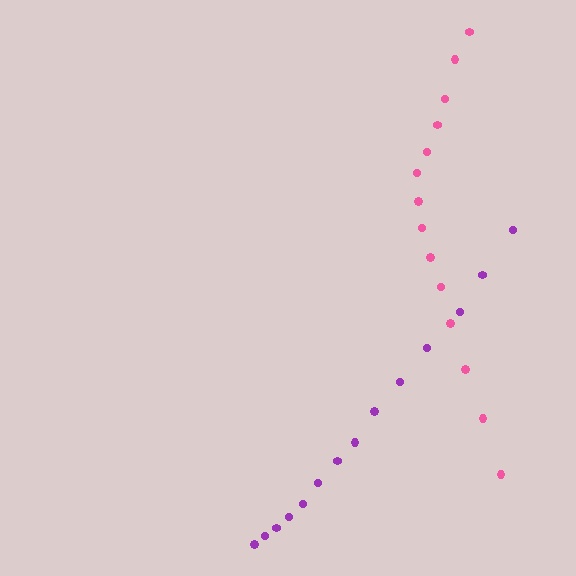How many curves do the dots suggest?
There are 2 distinct paths.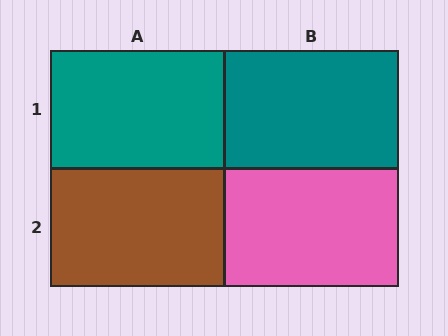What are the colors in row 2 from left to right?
Brown, pink.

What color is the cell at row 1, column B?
Teal.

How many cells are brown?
1 cell is brown.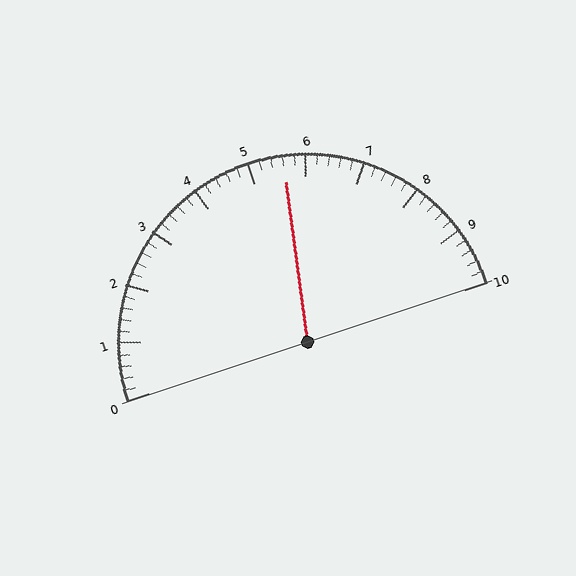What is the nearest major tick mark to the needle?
The nearest major tick mark is 6.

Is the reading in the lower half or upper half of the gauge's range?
The reading is in the upper half of the range (0 to 10).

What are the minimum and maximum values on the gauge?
The gauge ranges from 0 to 10.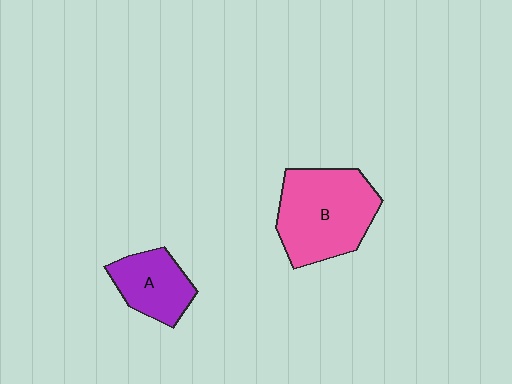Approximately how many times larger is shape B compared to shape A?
Approximately 1.8 times.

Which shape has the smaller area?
Shape A (purple).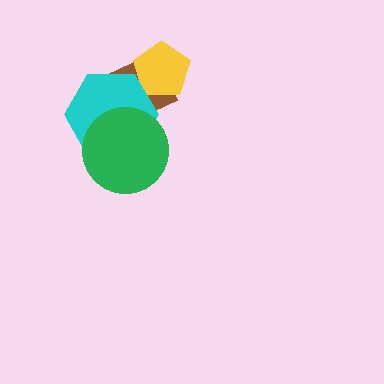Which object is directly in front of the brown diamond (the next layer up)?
The yellow pentagon is directly in front of the brown diamond.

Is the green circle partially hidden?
No, no other shape covers it.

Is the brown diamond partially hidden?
Yes, it is partially covered by another shape.